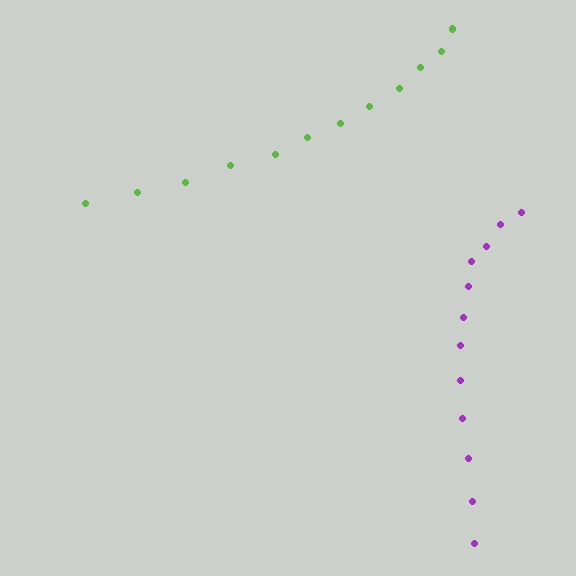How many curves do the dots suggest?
There are 2 distinct paths.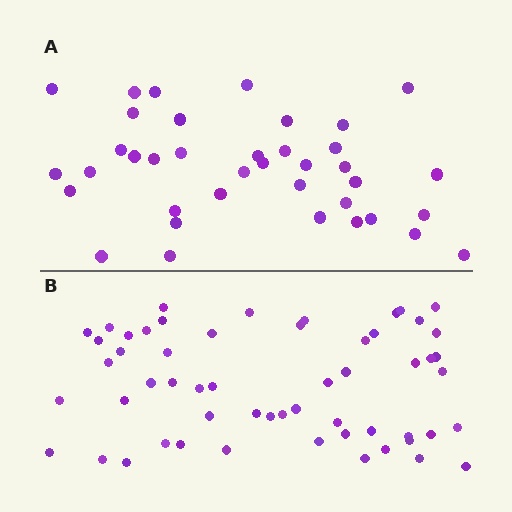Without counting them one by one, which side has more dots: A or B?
Region B (the bottom region) has more dots.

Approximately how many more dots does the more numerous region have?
Region B has approximately 20 more dots than region A.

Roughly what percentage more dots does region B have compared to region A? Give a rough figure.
About 45% more.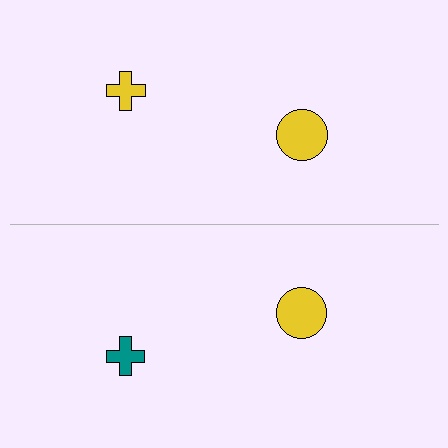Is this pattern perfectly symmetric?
No, the pattern is not perfectly symmetric. The teal cross on the bottom side breaks the symmetry — its mirror counterpart is yellow.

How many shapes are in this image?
There are 4 shapes in this image.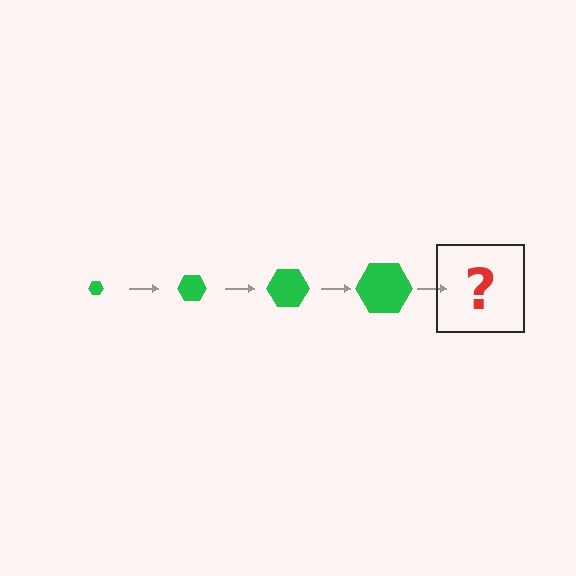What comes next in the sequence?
The next element should be a green hexagon, larger than the previous one.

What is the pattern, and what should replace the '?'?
The pattern is that the hexagon gets progressively larger each step. The '?' should be a green hexagon, larger than the previous one.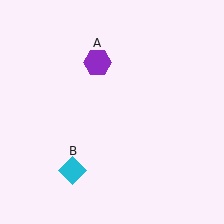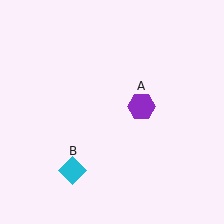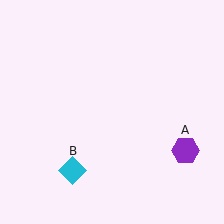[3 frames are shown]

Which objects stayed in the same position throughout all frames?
Cyan diamond (object B) remained stationary.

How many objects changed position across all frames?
1 object changed position: purple hexagon (object A).